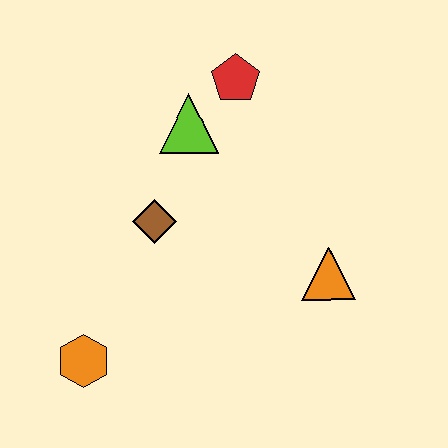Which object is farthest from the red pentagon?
The orange hexagon is farthest from the red pentagon.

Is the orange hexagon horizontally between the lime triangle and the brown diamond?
No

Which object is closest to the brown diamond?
The lime triangle is closest to the brown diamond.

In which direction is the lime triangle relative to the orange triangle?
The lime triangle is above the orange triangle.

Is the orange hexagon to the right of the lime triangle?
No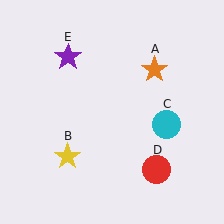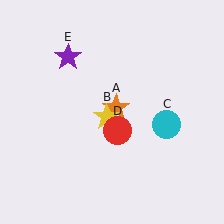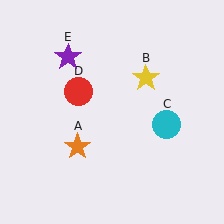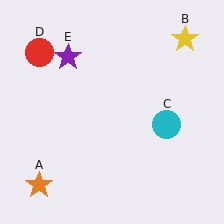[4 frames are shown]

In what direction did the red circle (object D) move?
The red circle (object D) moved up and to the left.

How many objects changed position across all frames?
3 objects changed position: orange star (object A), yellow star (object B), red circle (object D).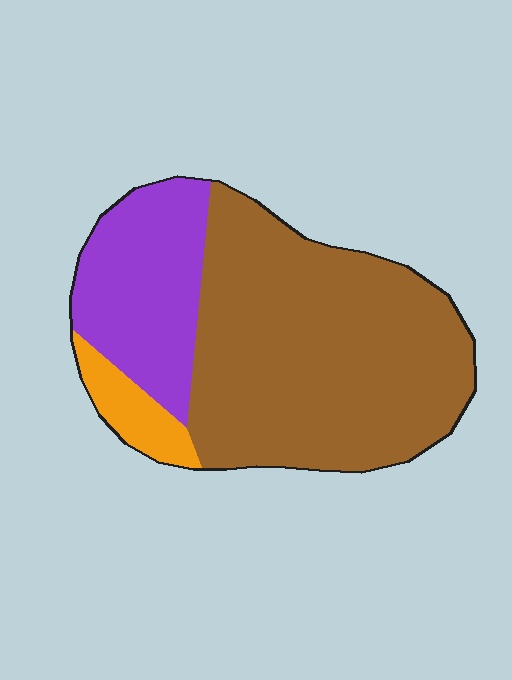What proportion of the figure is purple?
Purple covers 26% of the figure.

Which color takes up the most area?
Brown, at roughly 65%.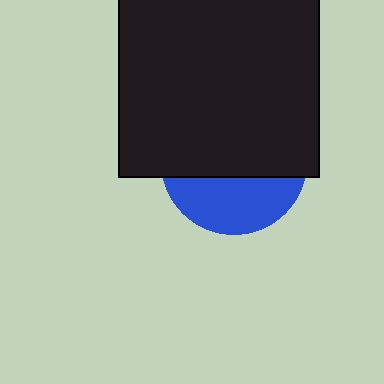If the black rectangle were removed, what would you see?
You would see the complete blue circle.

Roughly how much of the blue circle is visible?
A small part of it is visible (roughly 37%).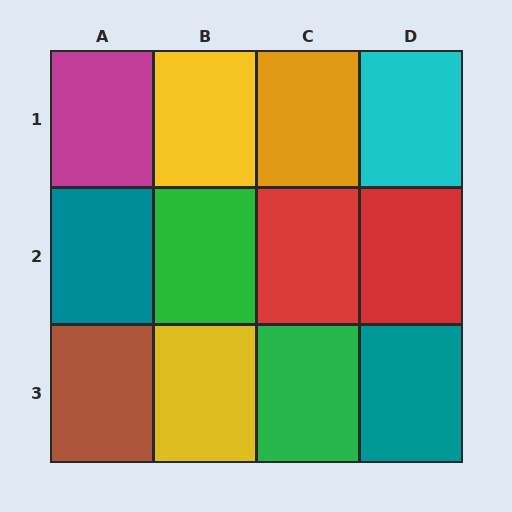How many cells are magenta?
1 cell is magenta.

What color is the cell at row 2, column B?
Green.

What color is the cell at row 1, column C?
Orange.